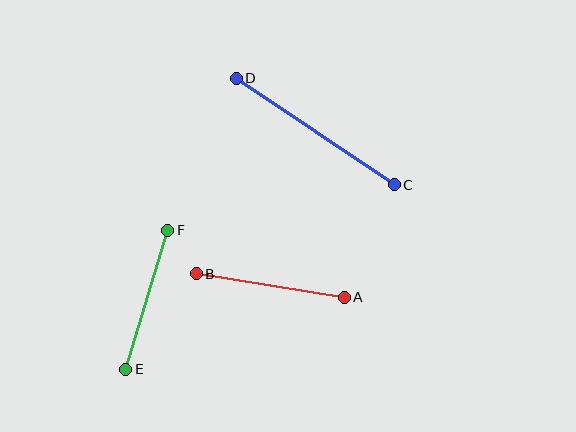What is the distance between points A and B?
The distance is approximately 150 pixels.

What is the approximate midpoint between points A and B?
The midpoint is at approximately (270, 285) pixels.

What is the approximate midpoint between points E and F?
The midpoint is at approximately (147, 300) pixels.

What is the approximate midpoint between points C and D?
The midpoint is at approximately (315, 132) pixels.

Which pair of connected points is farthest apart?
Points C and D are farthest apart.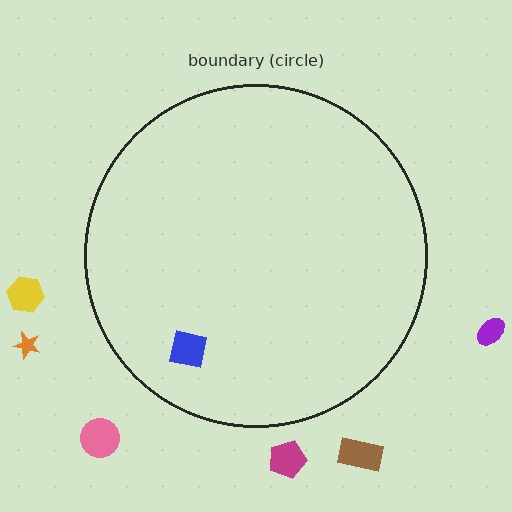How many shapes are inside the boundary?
1 inside, 6 outside.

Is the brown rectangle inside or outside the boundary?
Outside.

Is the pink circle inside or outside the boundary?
Outside.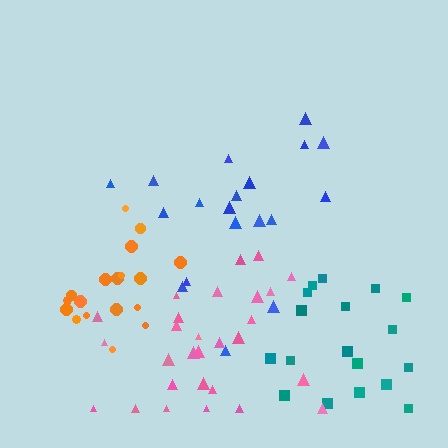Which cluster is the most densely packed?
Orange.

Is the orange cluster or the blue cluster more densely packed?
Orange.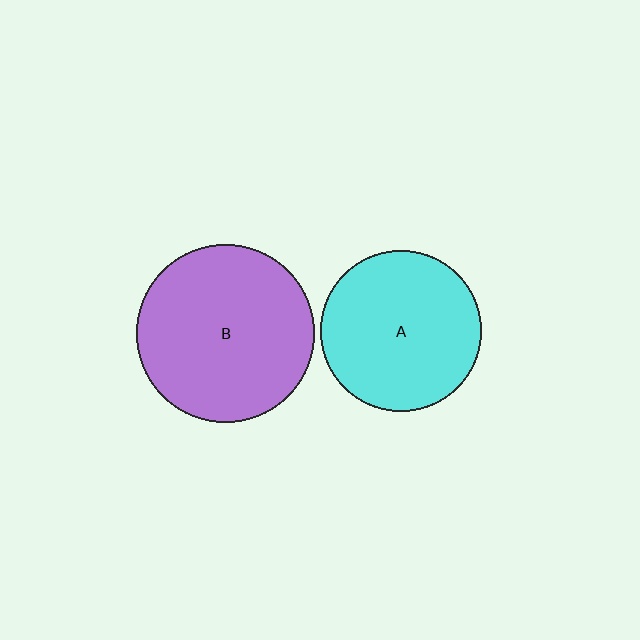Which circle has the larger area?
Circle B (purple).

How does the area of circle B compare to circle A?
Approximately 1.2 times.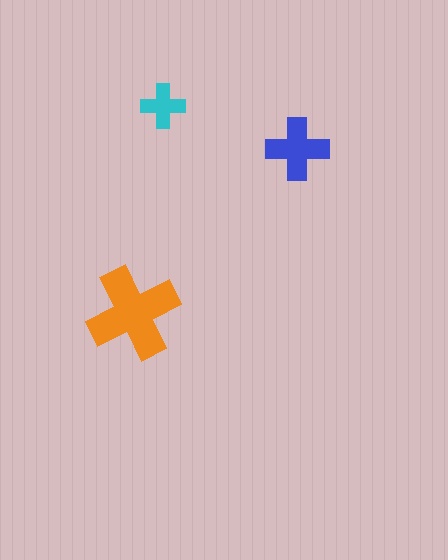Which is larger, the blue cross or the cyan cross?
The blue one.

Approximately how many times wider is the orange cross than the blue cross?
About 1.5 times wider.